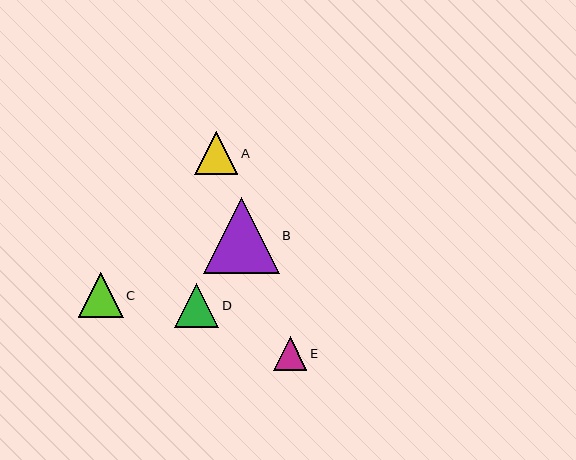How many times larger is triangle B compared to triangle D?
Triangle B is approximately 1.7 times the size of triangle D.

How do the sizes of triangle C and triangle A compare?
Triangle C and triangle A are approximately the same size.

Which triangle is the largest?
Triangle B is the largest with a size of approximately 76 pixels.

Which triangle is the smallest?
Triangle E is the smallest with a size of approximately 34 pixels.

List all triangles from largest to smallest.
From largest to smallest: B, C, D, A, E.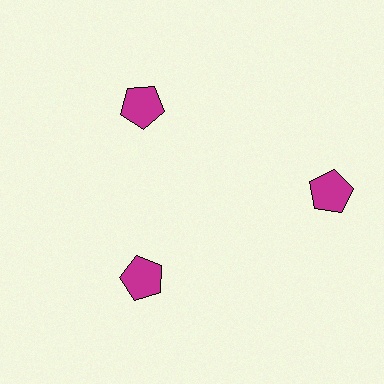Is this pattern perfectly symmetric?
No. The 3 magenta pentagons are arranged in a ring, but one element near the 3 o'clock position is pushed outward from the center, breaking the 3-fold rotational symmetry.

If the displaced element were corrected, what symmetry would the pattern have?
It would have 3-fold rotational symmetry — the pattern would map onto itself every 120 degrees.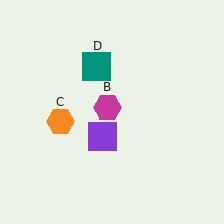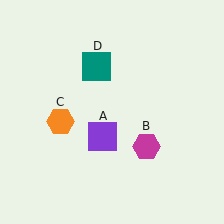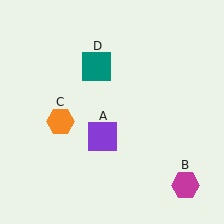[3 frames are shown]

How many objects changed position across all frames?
1 object changed position: magenta hexagon (object B).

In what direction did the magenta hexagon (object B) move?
The magenta hexagon (object B) moved down and to the right.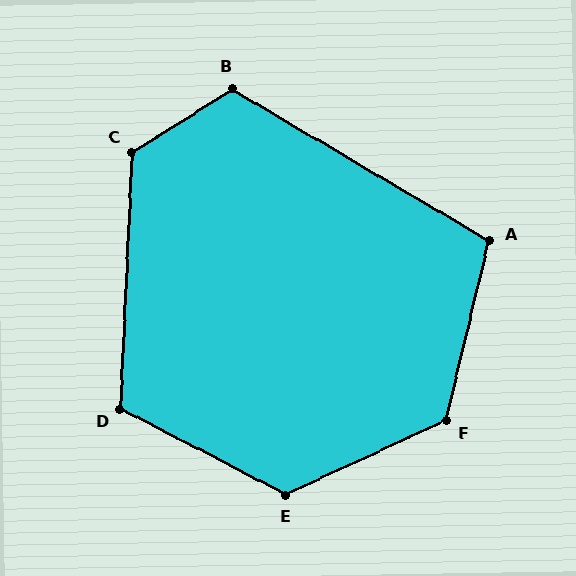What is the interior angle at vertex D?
Approximately 115 degrees (obtuse).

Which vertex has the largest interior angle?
F, at approximately 128 degrees.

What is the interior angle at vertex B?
Approximately 117 degrees (obtuse).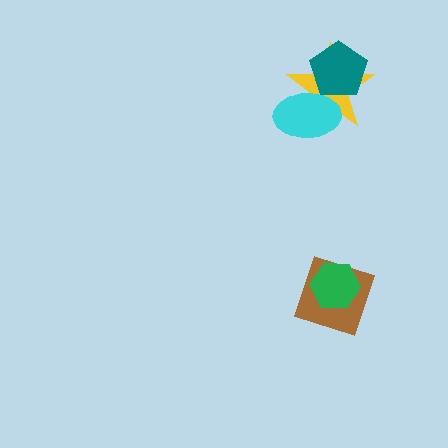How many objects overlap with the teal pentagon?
2 objects overlap with the teal pentagon.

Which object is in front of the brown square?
The green hexagon is in front of the brown square.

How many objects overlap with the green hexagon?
1 object overlaps with the green hexagon.